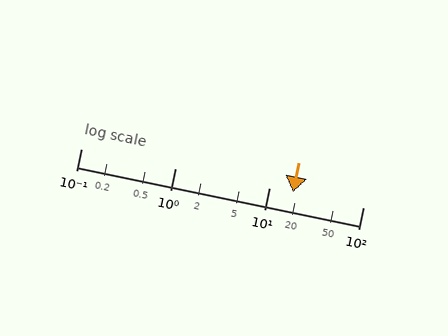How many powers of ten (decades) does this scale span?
The scale spans 3 decades, from 0.1 to 100.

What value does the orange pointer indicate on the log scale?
The pointer indicates approximately 18.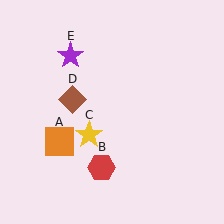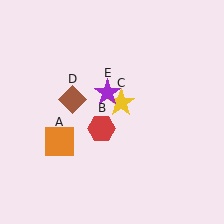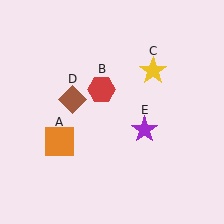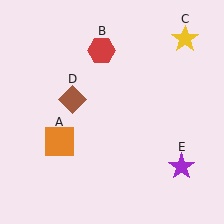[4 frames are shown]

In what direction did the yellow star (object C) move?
The yellow star (object C) moved up and to the right.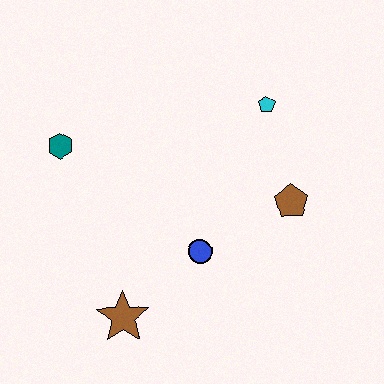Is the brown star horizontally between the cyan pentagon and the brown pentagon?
No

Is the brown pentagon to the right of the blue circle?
Yes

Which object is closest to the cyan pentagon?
The brown pentagon is closest to the cyan pentagon.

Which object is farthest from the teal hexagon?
The brown pentagon is farthest from the teal hexagon.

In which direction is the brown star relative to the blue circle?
The brown star is to the left of the blue circle.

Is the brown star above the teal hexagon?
No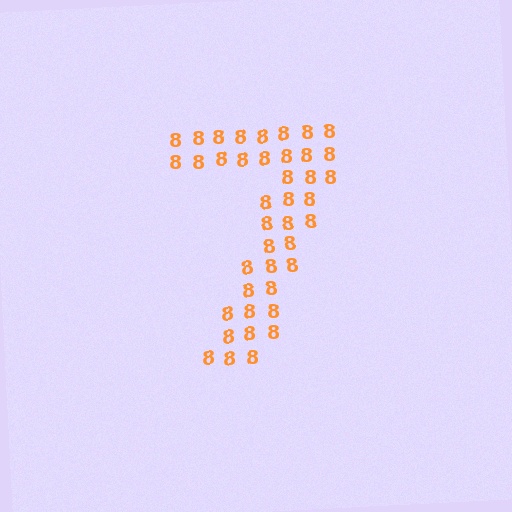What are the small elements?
The small elements are digit 8's.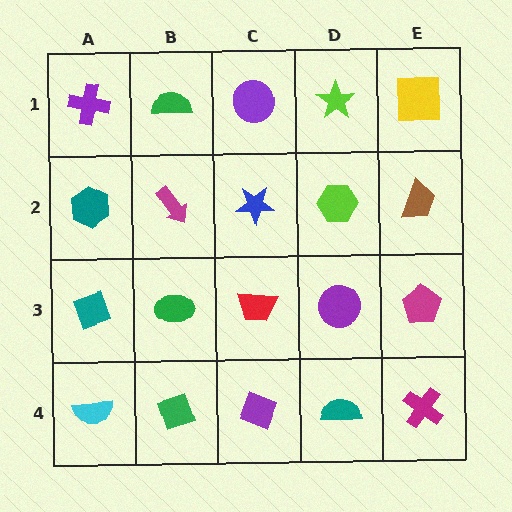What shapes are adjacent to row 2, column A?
A purple cross (row 1, column A), a teal diamond (row 3, column A), a magenta arrow (row 2, column B).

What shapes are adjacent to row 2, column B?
A green semicircle (row 1, column B), a green ellipse (row 3, column B), a teal hexagon (row 2, column A), a blue star (row 2, column C).